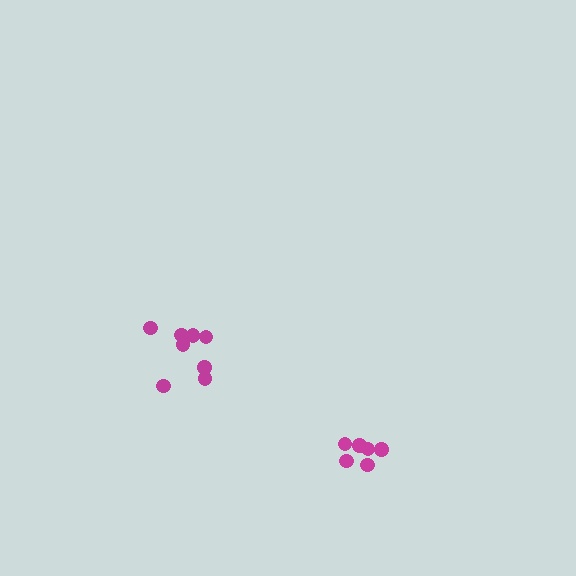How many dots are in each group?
Group 1: 8 dots, Group 2: 6 dots (14 total).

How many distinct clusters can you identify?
There are 2 distinct clusters.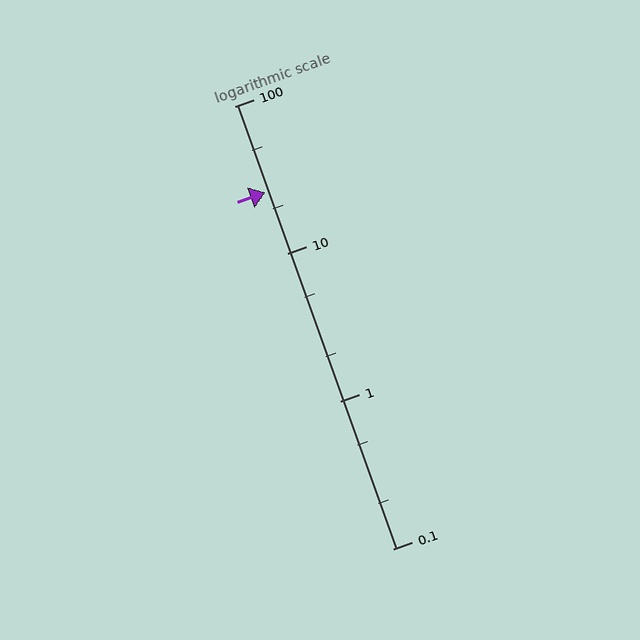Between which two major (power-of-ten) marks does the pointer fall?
The pointer is between 10 and 100.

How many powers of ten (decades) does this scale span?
The scale spans 3 decades, from 0.1 to 100.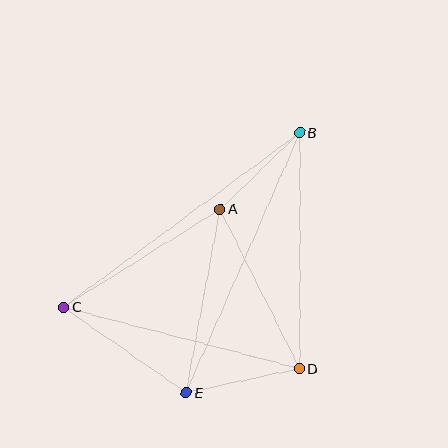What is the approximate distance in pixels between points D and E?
The distance between D and E is approximately 116 pixels.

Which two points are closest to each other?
Points A and B are closest to each other.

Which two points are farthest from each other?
Points B and C are farthest from each other.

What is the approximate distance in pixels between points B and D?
The distance between B and D is approximately 236 pixels.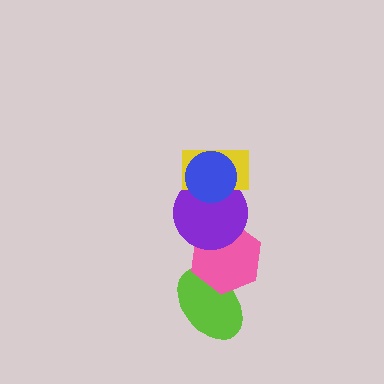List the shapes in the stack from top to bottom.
From top to bottom: the blue circle, the yellow rectangle, the purple circle, the pink hexagon, the lime ellipse.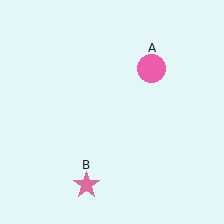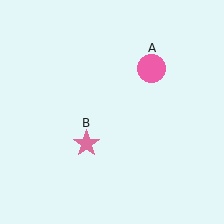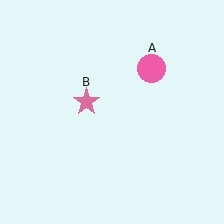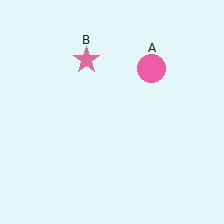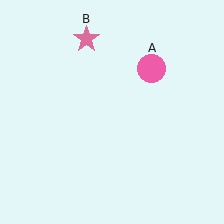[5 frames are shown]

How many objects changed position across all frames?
1 object changed position: pink star (object B).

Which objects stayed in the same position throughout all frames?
Pink circle (object A) remained stationary.